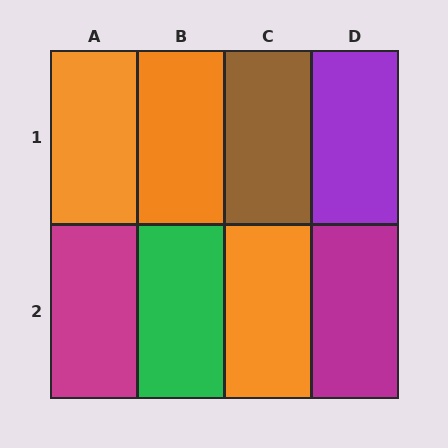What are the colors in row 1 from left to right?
Orange, orange, brown, purple.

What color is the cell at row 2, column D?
Magenta.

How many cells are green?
1 cell is green.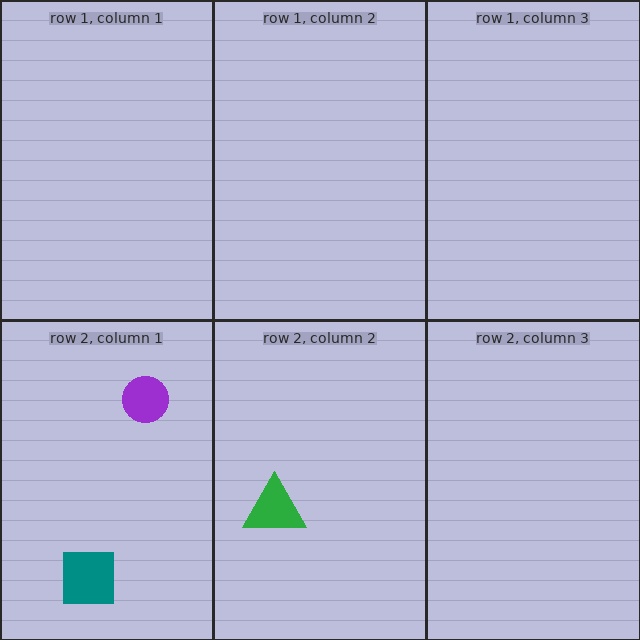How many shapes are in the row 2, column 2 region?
1.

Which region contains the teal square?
The row 2, column 1 region.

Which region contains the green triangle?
The row 2, column 2 region.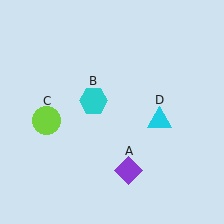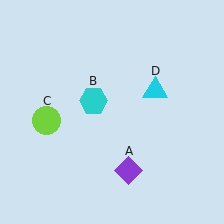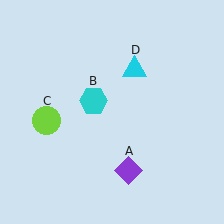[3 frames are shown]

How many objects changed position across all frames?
1 object changed position: cyan triangle (object D).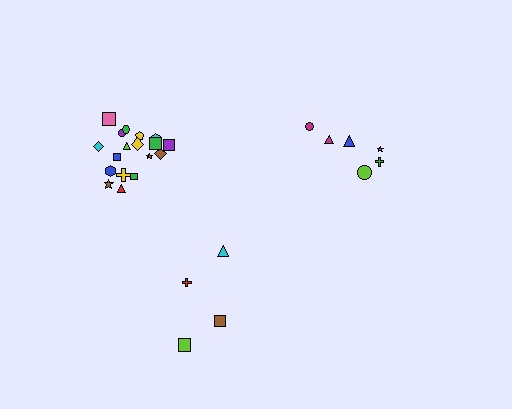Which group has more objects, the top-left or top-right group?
The top-left group.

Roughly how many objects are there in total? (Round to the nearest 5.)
Roughly 30 objects in total.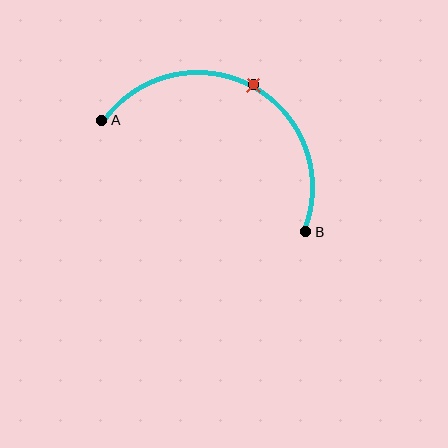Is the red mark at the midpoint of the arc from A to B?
Yes. The red mark lies on the arc at equal arc-length from both A and B — it is the arc midpoint.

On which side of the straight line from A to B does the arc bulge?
The arc bulges above the straight line connecting A and B.